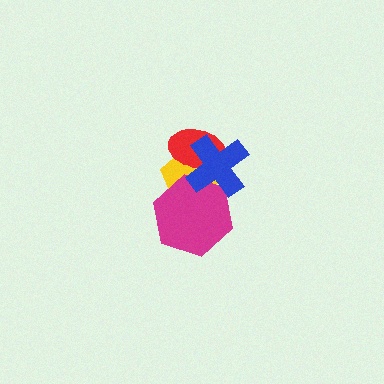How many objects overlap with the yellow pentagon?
3 objects overlap with the yellow pentagon.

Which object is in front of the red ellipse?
The blue cross is in front of the red ellipse.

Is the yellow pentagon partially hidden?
Yes, it is partially covered by another shape.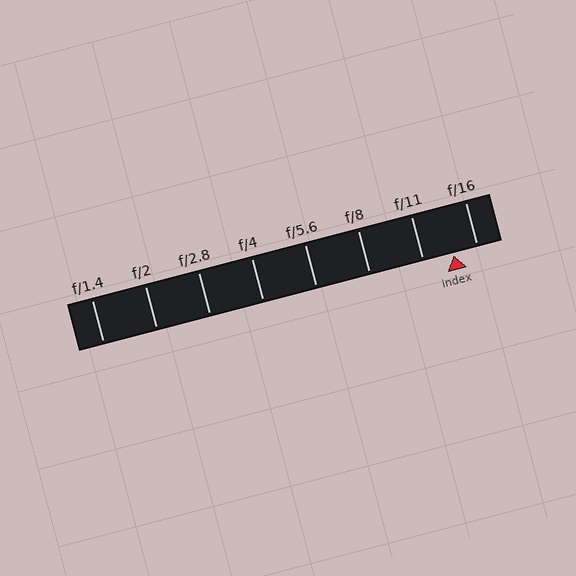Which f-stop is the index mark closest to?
The index mark is closest to f/16.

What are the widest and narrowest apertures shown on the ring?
The widest aperture shown is f/1.4 and the narrowest is f/16.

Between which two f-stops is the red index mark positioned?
The index mark is between f/11 and f/16.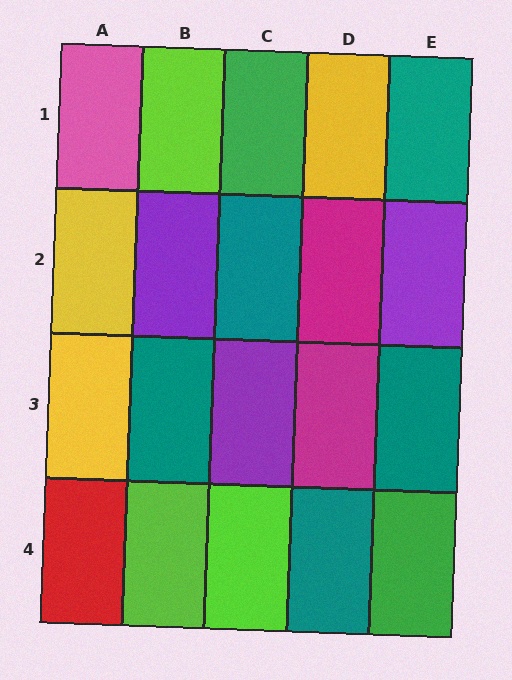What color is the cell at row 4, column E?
Green.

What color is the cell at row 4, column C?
Lime.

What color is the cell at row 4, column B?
Lime.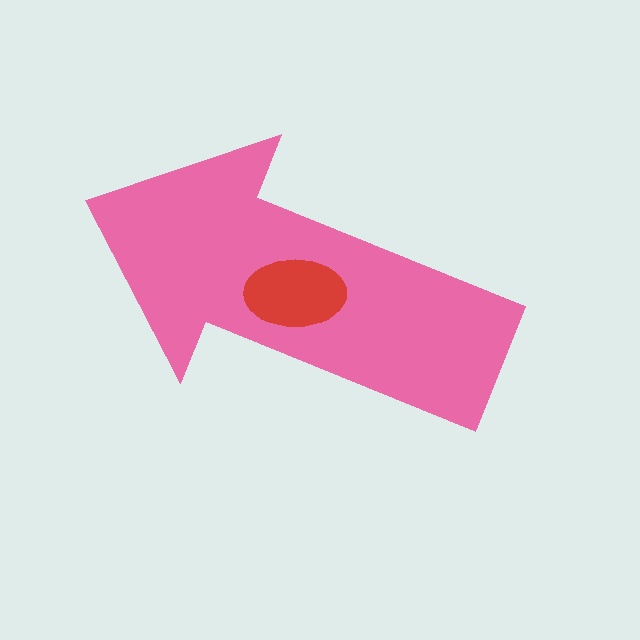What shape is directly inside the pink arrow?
The red ellipse.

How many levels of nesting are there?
2.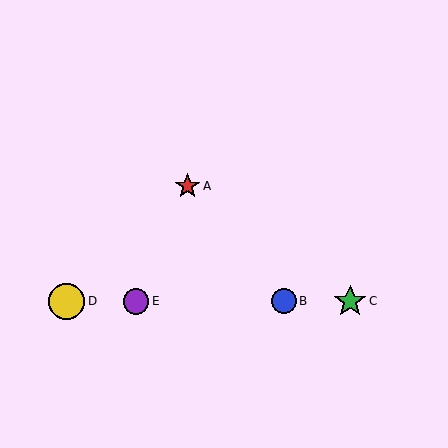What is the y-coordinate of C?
Object C is at y≈301.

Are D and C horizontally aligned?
Yes, both are at y≈301.